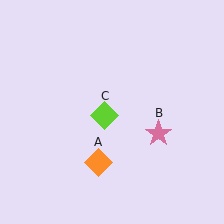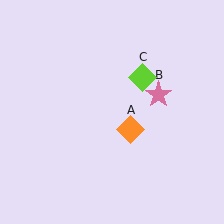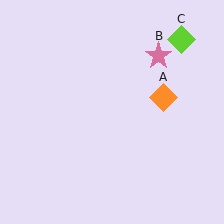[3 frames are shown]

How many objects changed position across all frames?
3 objects changed position: orange diamond (object A), pink star (object B), lime diamond (object C).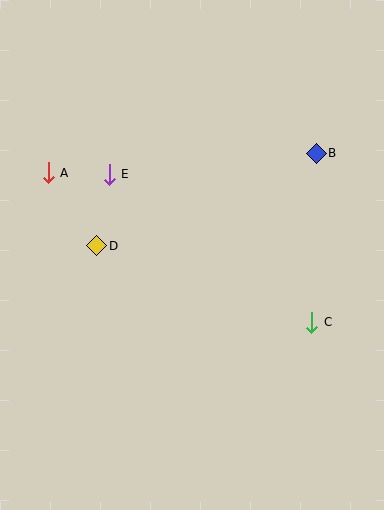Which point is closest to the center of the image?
Point D at (97, 246) is closest to the center.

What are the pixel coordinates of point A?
Point A is at (48, 173).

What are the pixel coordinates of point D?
Point D is at (97, 246).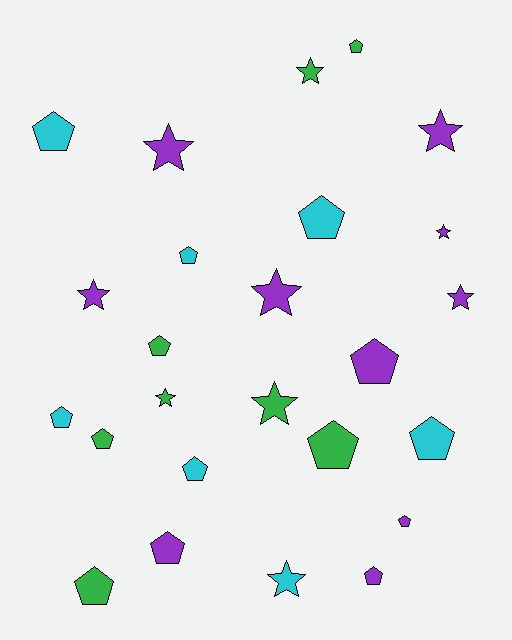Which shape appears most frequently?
Pentagon, with 15 objects.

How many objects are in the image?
There are 25 objects.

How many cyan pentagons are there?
There are 6 cyan pentagons.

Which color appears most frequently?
Purple, with 10 objects.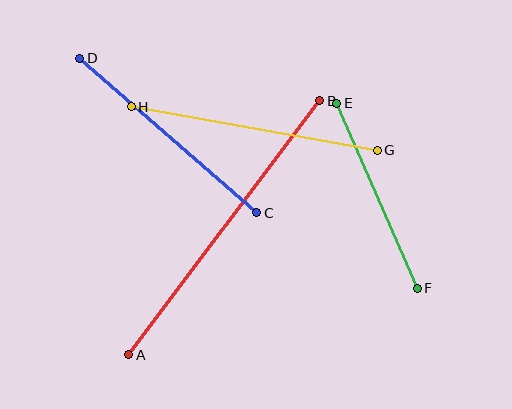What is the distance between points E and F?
The distance is approximately 202 pixels.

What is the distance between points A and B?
The distance is approximately 317 pixels.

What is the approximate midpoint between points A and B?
The midpoint is at approximately (224, 228) pixels.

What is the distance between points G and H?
The distance is approximately 250 pixels.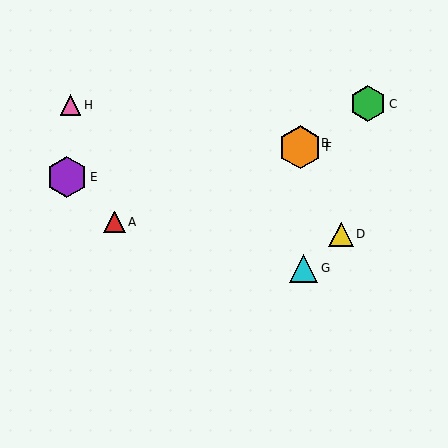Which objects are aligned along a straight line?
Objects B, C, F are aligned along a straight line.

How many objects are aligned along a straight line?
3 objects (B, C, F) are aligned along a straight line.